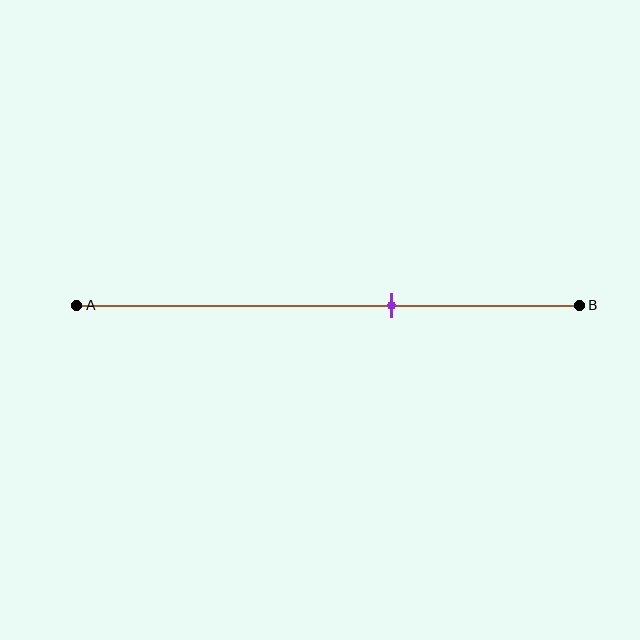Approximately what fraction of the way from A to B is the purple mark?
The purple mark is approximately 65% of the way from A to B.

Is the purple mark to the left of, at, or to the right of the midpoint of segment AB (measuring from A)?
The purple mark is to the right of the midpoint of segment AB.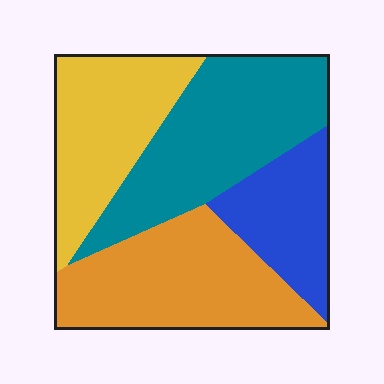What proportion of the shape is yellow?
Yellow takes up about one quarter (1/4) of the shape.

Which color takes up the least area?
Blue, at roughly 15%.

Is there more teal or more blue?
Teal.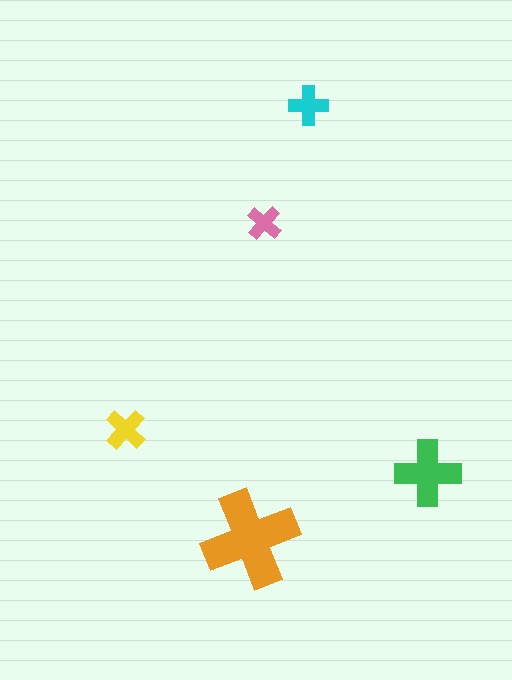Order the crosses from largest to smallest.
the orange one, the green one, the yellow one, the cyan one, the pink one.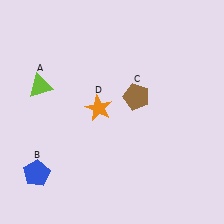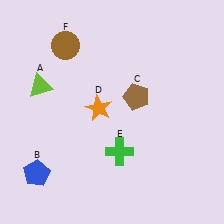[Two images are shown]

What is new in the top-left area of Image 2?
A brown circle (F) was added in the top-left area of Image 2.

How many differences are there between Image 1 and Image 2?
There are 2 differences between the two images.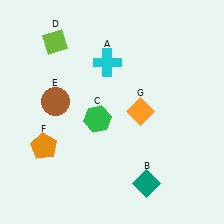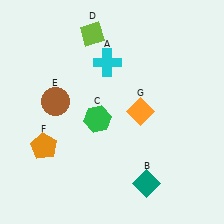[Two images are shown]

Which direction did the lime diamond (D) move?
The lime diamond (D) moved right.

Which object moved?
The lime diamond (D) moved right.